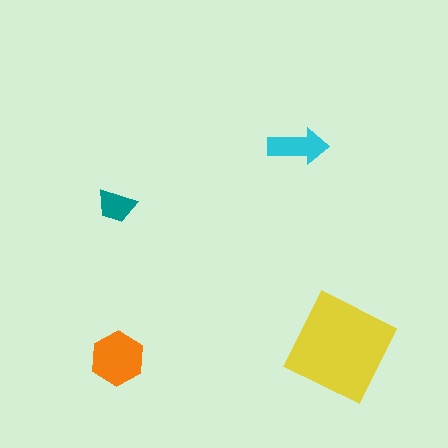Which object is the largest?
The yellow diamond.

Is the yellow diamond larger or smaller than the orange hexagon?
Larger.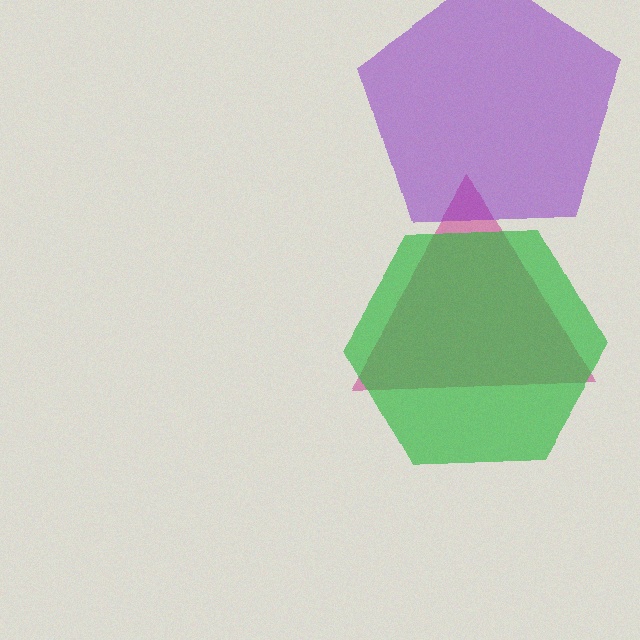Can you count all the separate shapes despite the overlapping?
Yes, there are 3 separate shapes.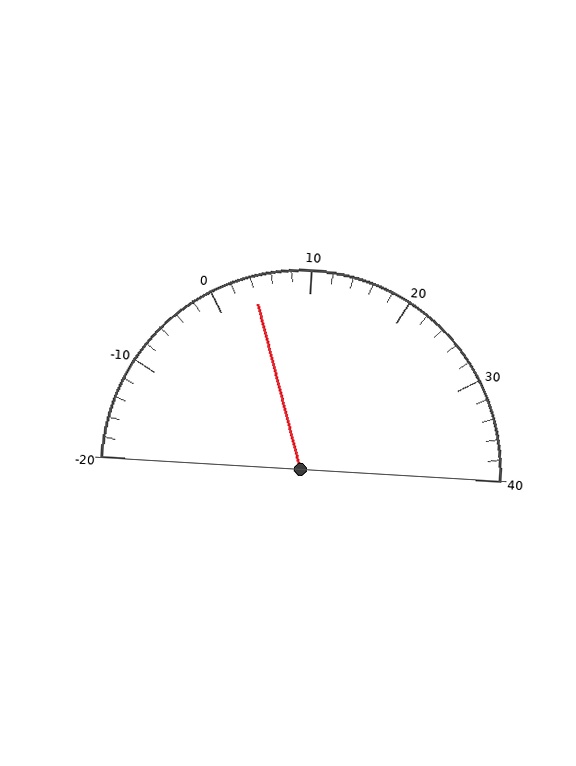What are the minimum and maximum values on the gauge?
The gauge ranges from -20 to 40.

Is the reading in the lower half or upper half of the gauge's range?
The reading is in the lower half of the range (-20 to 40).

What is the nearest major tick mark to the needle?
The nearest major tick mark is 0.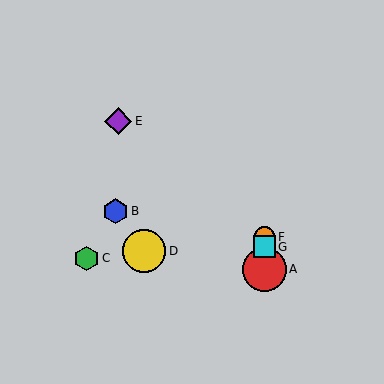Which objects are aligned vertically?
Objects A, F, G are aligned vertically.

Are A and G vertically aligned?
Yes, both are at x≈264.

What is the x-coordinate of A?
Object A is at x≈264.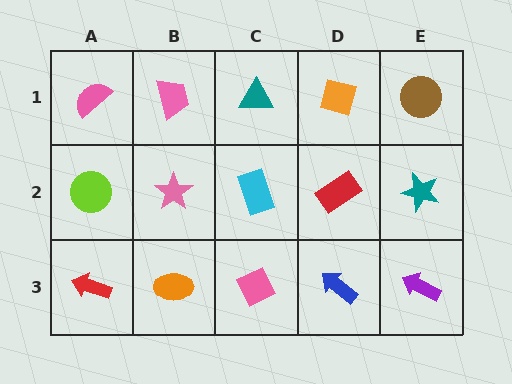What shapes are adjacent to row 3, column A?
A lime circle (row 2, column A), an orange ellipse (row 3, column B).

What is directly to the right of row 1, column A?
A pink trapezoid.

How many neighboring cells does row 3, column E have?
2.